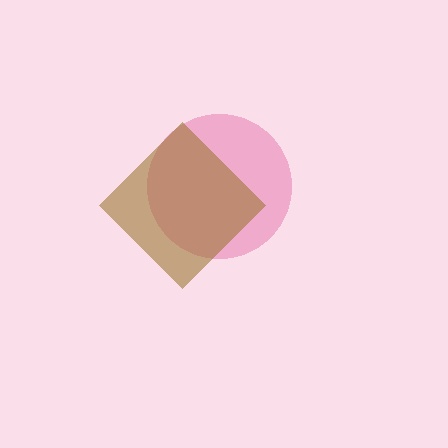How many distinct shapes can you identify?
There are 2 distinct shapes: a pink circle, a brown diamond.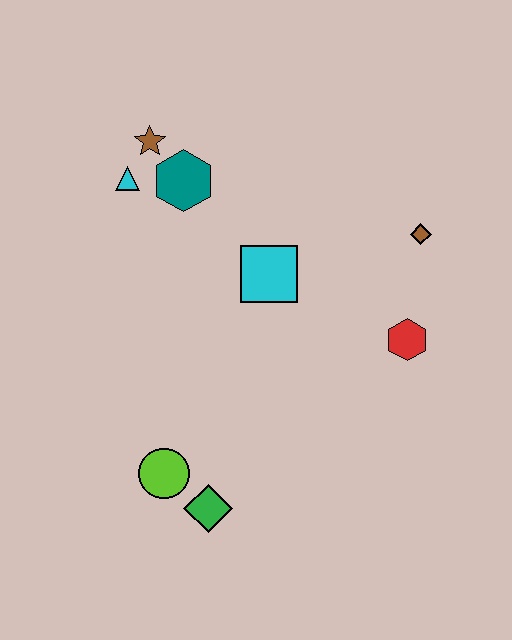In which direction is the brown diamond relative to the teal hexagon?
The brown diamond is to the right of the teal hexagon.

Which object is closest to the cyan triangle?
The brown star is closest to the cyan triangle.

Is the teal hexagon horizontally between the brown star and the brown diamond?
Yes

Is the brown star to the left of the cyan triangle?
No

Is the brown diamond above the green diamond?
Yes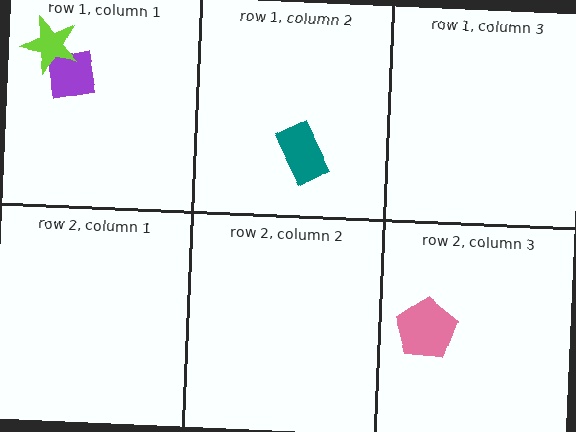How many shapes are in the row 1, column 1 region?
2.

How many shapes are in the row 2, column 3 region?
1.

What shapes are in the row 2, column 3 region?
The pink pentagon.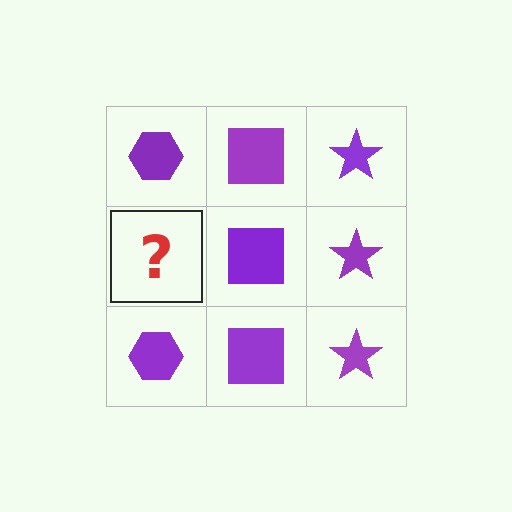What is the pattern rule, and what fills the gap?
The rule is that each column has a consistent shape. The gap should be filled with a purple hexagon.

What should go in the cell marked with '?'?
The missing cell should contain a purple hexagon.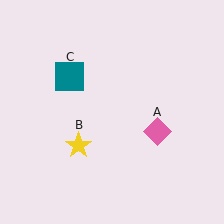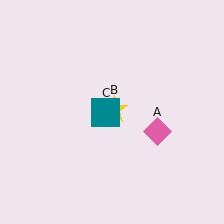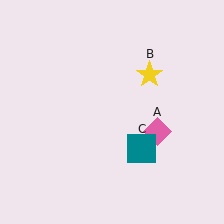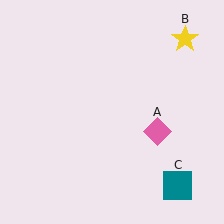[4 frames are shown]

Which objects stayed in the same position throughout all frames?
Pink diamond (object A) remained stationary.